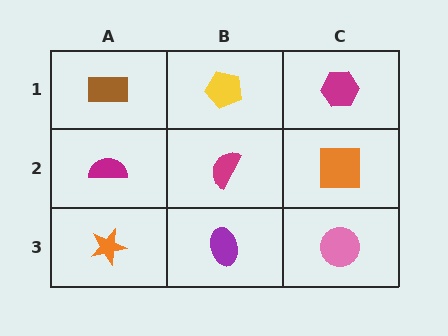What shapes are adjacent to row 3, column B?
A magenta semicircle (row 2, column B), an orange star (row 3, column A), a pink circle (row 3, column C).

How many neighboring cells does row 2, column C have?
3.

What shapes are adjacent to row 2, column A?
A brown rectangle (row 1, column A), an orange star (row 3, column A), a magenta semicircle (row 2, column B).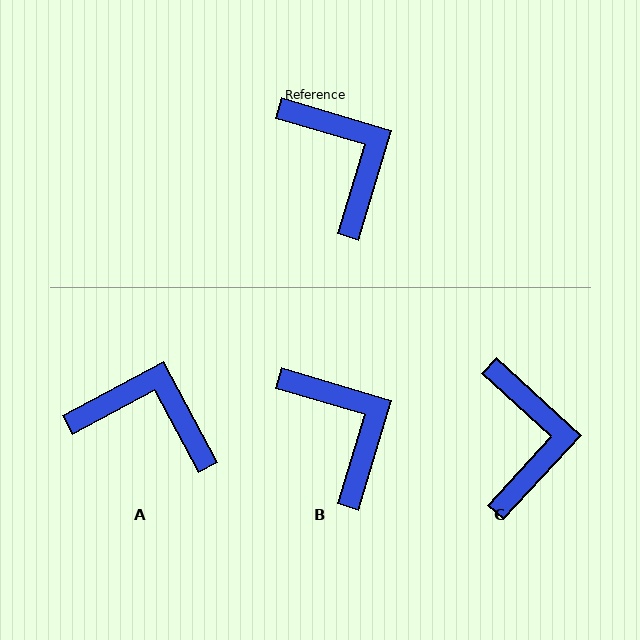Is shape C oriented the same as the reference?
No, it is off by about 26 degrees.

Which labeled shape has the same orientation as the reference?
B.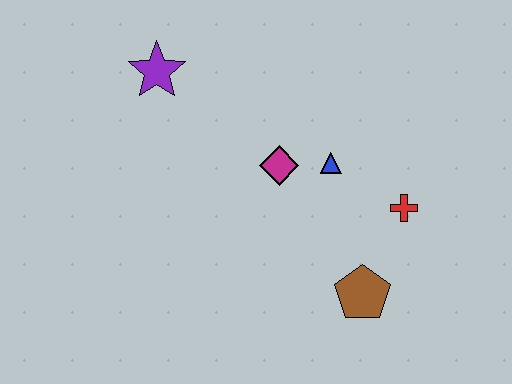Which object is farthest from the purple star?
The brown pentagon is farthest from the purple star.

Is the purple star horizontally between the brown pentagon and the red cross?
No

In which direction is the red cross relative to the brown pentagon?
The red cross is above the brown pentagon.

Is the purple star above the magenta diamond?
Yes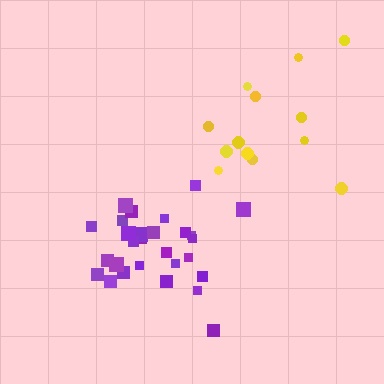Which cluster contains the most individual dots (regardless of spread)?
Purple (28).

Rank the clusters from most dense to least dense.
purple, yellow.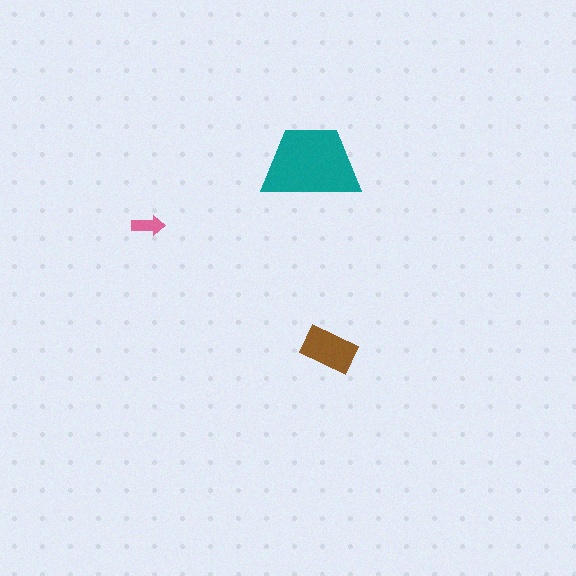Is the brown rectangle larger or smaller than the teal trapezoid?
Smaller.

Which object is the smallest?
The pink arrow.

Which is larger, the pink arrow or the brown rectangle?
The brown rectangle.